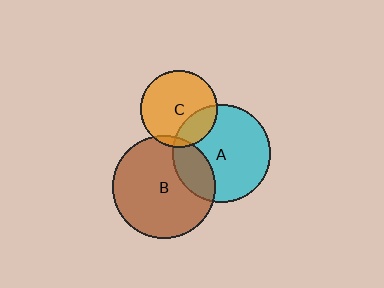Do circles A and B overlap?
Yes.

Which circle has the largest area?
Circle B (brown).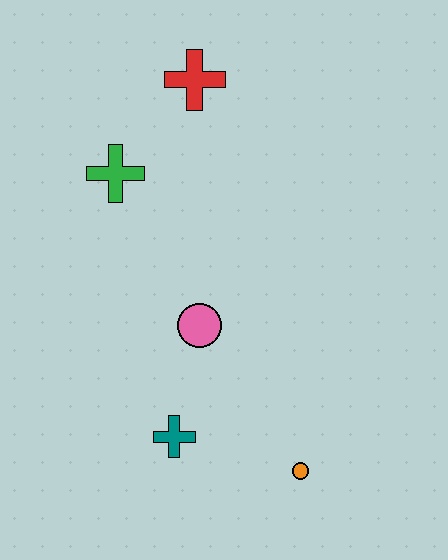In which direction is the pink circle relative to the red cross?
The pink circle is below the red cross.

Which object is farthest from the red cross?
The orange circle is farthest from the red cross.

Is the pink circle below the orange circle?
No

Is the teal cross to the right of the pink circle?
No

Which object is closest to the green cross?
The red cross is closest to the green cross.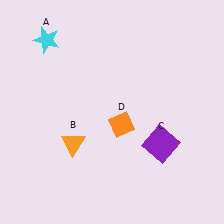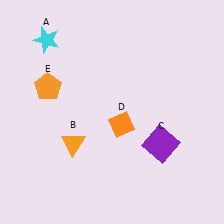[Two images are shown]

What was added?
An orange pentagon (E) was added in Image 2.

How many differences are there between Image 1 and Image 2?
There is 1 difference between the two images.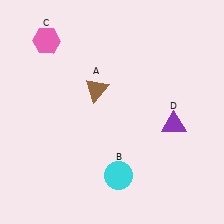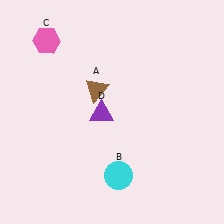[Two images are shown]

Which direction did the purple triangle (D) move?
The purple triangle (D) moved left.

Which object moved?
The purple triangle (D) moved left.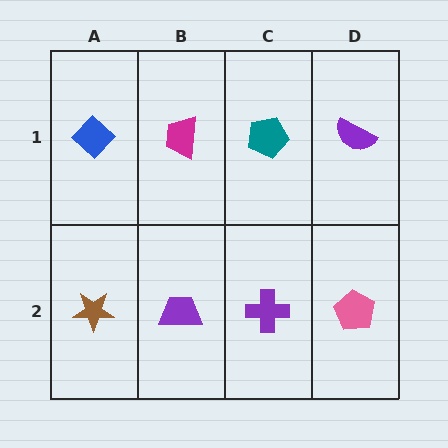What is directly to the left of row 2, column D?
A purple cross.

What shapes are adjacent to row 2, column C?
A teal pentagon (row 1, column C), a purple trapezoid (row 2, column B), a pink pentagon (row 2, column D).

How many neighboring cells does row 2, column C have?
3.